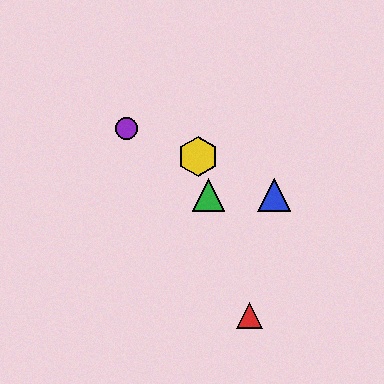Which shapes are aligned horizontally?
The blue triangle, the green triangle are aligned horizontally.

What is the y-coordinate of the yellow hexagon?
The yellow hexagon is at y≈156.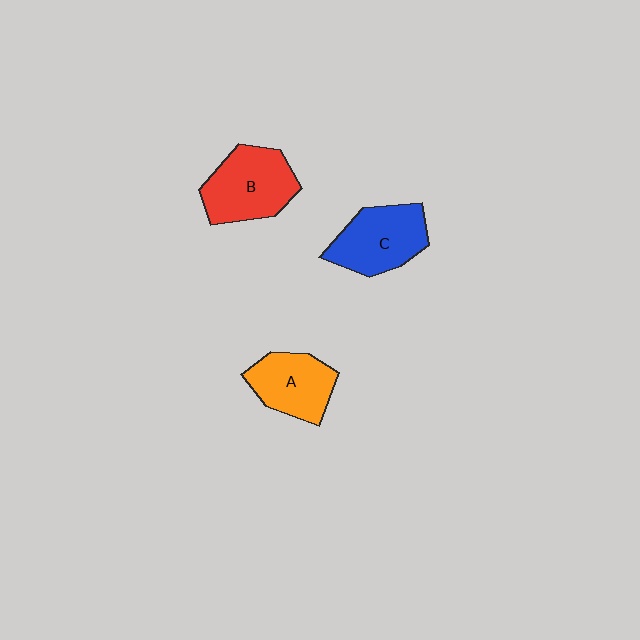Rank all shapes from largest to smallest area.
From largest to smallest: B (red), C (blue), A (orange).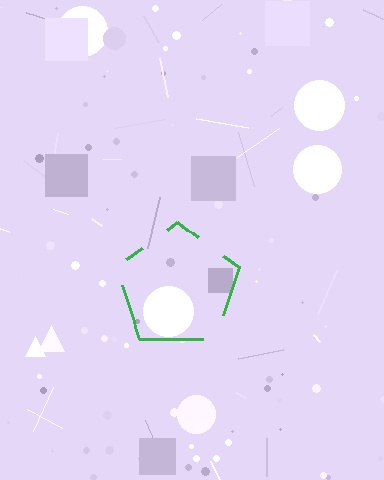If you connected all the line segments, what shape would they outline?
They would outline a pentagon.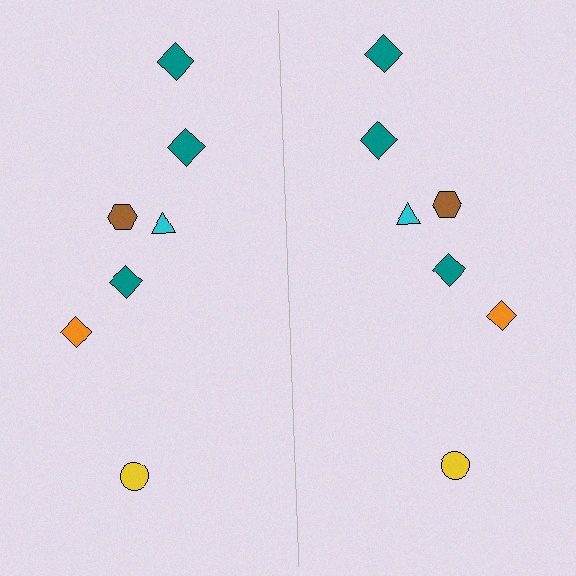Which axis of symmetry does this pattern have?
The pattern has a vertical axis of symmetry running through the center of the image.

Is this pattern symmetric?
Yes, this pattern has bilateral (reflection) symmetry.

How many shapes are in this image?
There are 14 shapes in this image.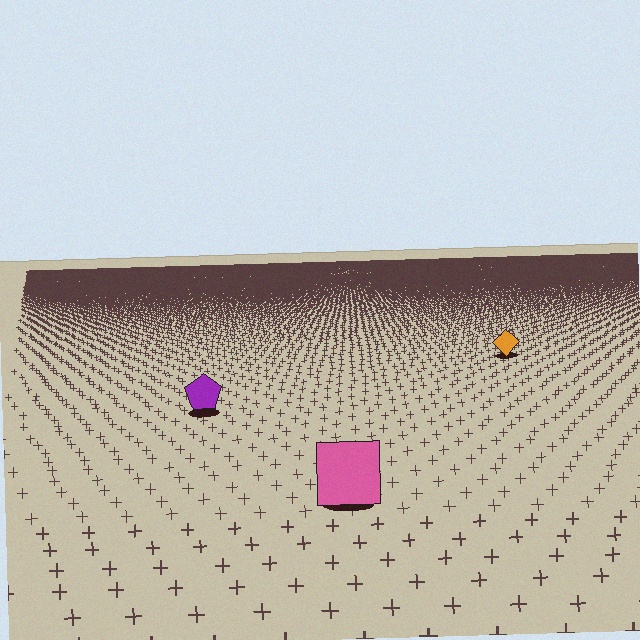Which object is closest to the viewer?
The pink square is closest. The texture marks near it are larger and more spread out.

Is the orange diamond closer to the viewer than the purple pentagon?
No. The purple pentagon is closer — you can tell from the texture gradient: the ground texture is coarser near it.